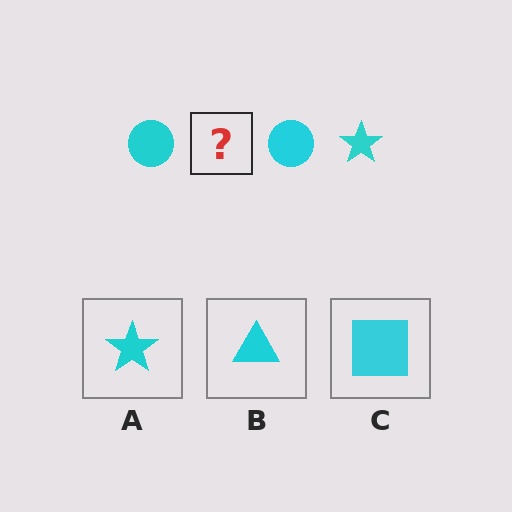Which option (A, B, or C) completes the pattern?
A.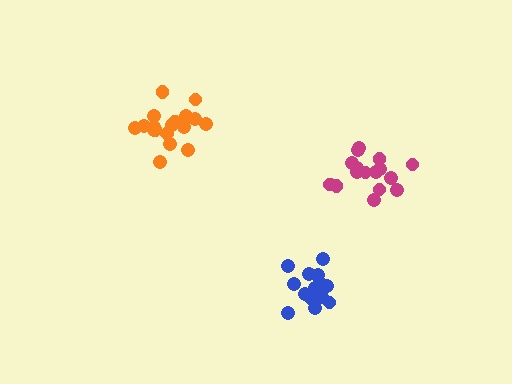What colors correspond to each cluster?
The clusters are colored: magenta, orange, blue.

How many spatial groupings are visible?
There are 3 spatial groupings.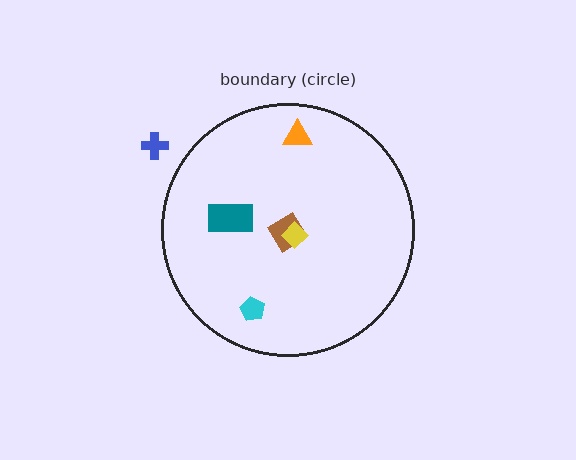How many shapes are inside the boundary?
5 inside, 1 outside.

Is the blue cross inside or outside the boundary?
Outside.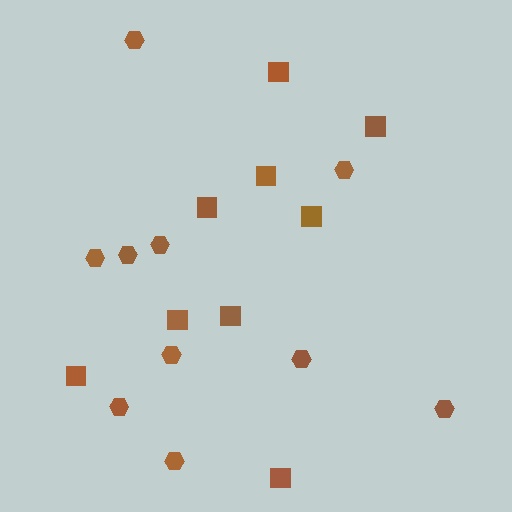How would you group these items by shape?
There are 2 groups: one group of squares (9) and one group of hexagons (10).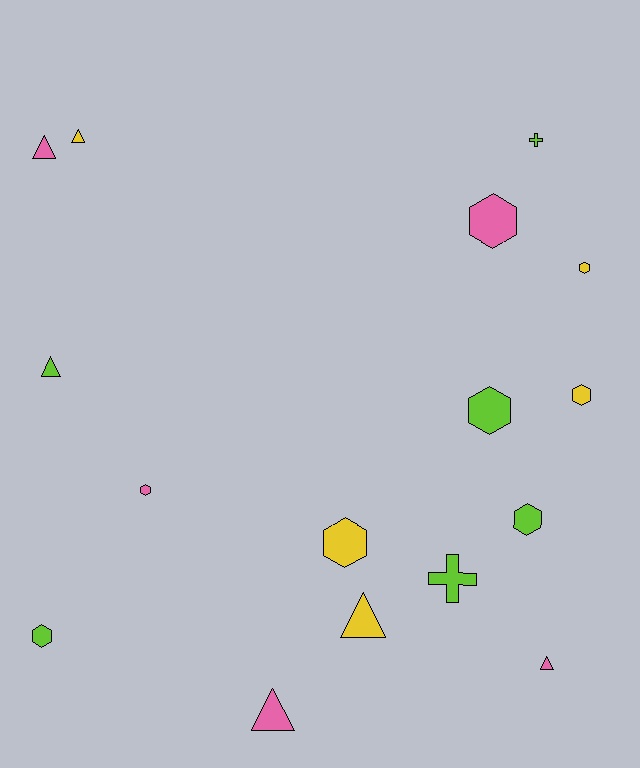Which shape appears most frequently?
Hexagon, with 8 objects.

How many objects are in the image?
There are 16 objects.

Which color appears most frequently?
Lime, with 6 objects.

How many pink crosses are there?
There are no pink crosses.